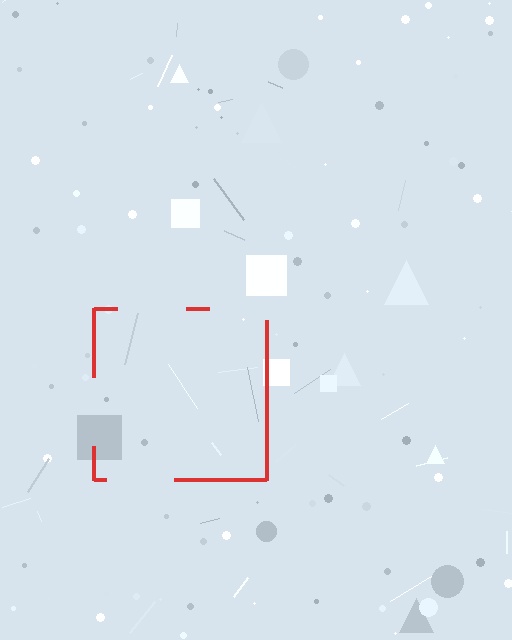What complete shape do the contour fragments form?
The contour fragments form a square.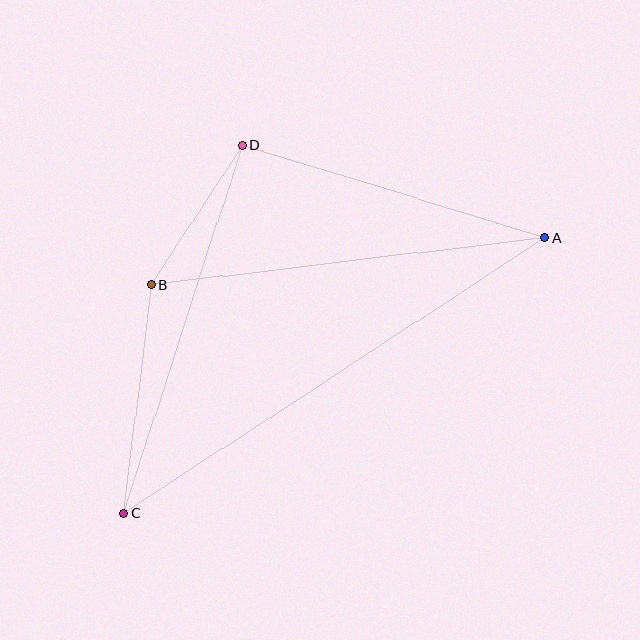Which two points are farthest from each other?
Points A and C are farthest from each other.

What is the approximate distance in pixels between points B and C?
The distance between B and C is approximately 230 pixels.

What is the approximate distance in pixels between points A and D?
The distance between A and D is approximately 317 pixels.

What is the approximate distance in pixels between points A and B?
The distance between A and B is approximately 396 pixels.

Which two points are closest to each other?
Points B and D are closest to each other.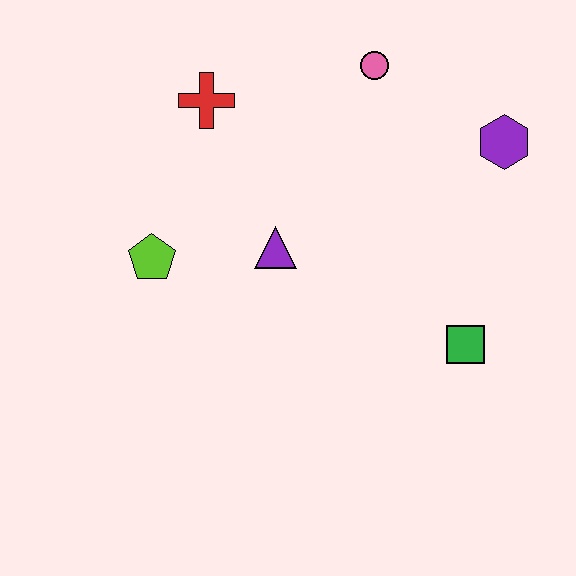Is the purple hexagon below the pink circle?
Yes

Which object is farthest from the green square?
The red cross is farthest from the green square.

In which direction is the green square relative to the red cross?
The green square is to the right of the red cross.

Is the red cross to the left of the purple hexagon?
Yes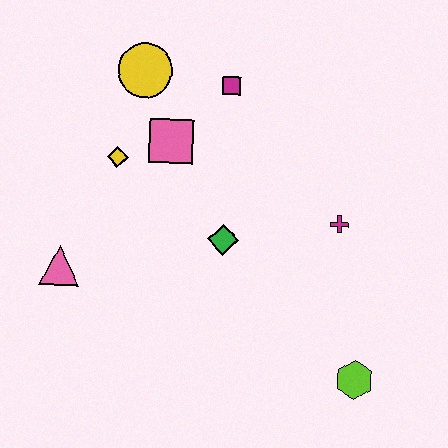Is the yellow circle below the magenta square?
No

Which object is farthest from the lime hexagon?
The yellow circle is farthest from the lime hexagon.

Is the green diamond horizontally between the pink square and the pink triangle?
No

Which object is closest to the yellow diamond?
The pink square is closest to the yellow diamond.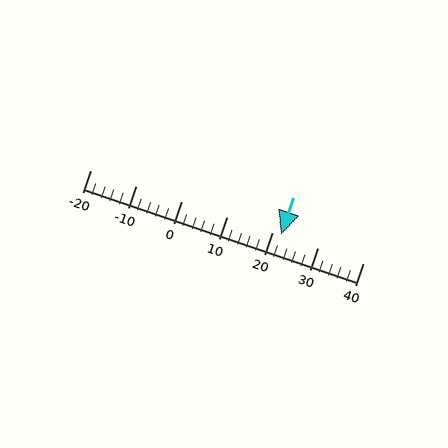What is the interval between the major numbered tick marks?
The major tick marks are spaced 10 units apart.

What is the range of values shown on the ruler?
The ruler shows values from -20 to 40.